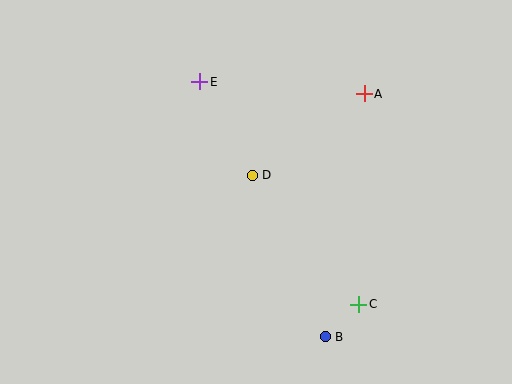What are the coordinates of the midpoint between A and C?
The midpoint between A and C is at (361, 199).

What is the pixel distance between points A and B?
The distance between A and B is 246 pixels.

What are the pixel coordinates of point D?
Point D is at (252, 175).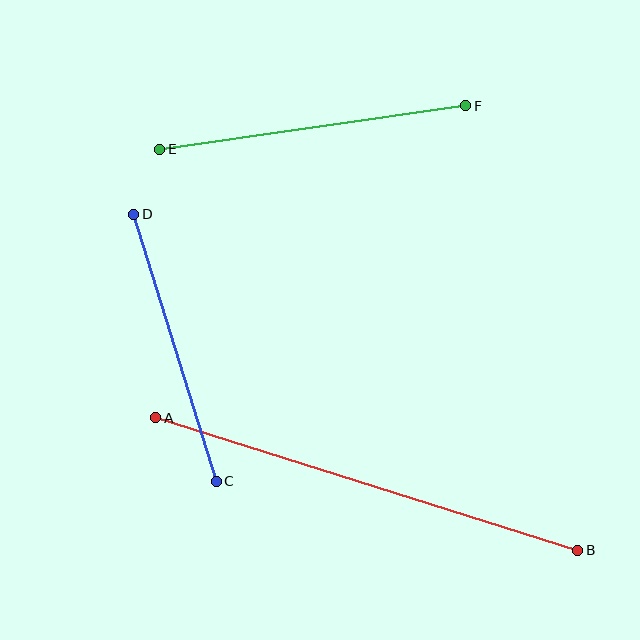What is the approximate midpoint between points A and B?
The midpoint is at approximately (367, 484) pixels.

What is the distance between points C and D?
The distance is approximately 279 pixels.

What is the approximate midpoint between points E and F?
The midpoint is at approximately (313, 128) pixels.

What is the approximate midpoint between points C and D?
The midpoint is at approximately (175, 348) pixels.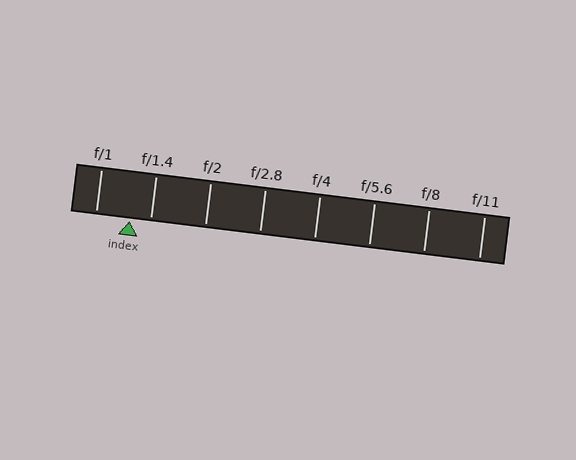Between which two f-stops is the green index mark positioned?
The index mark is between f/1 and f/1.4.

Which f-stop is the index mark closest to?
The index mark is closest to f/1.4.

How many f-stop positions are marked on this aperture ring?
There are 8 f-stop positions marked.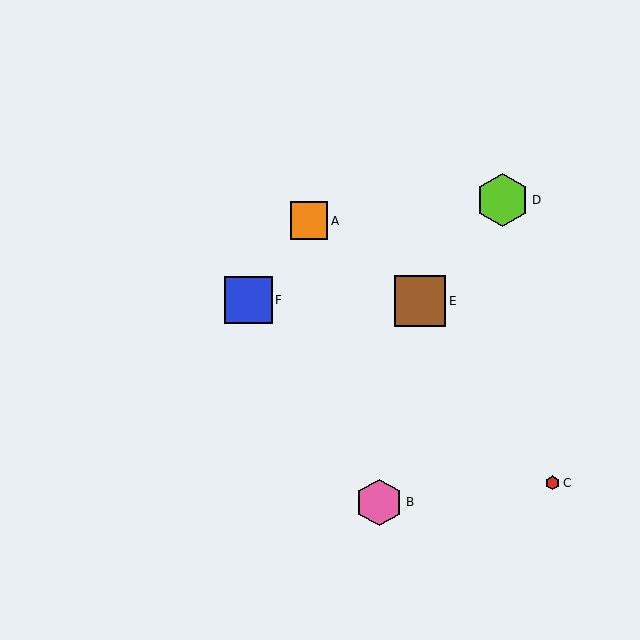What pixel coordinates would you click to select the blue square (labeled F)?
Click at (248, 300) to select the blue square F.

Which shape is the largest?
The lime hexagon (labeled D) is the largest.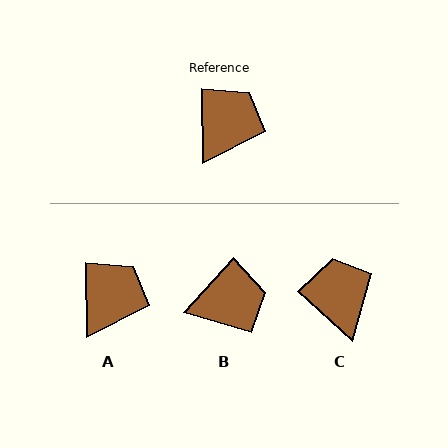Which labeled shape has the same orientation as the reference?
A.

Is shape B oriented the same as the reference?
No, it is off by about 43 degrees.